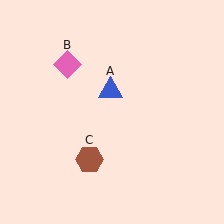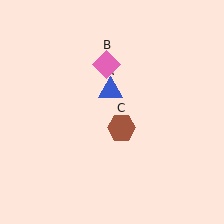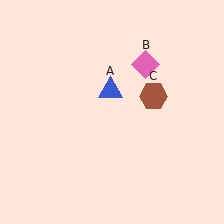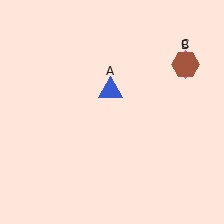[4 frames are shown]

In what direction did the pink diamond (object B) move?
The pink diamond (object B) moved right.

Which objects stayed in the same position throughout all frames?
Blue triangle (object A) remained stationary.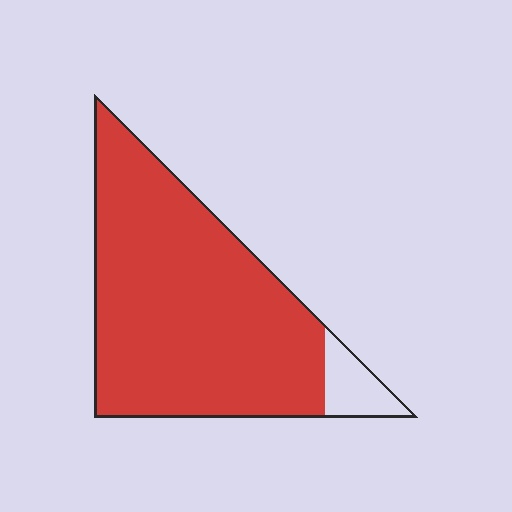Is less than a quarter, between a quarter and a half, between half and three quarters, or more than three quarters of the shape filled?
More than three quarters.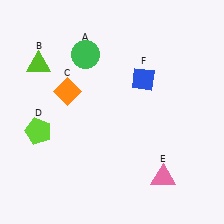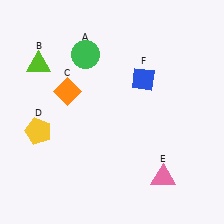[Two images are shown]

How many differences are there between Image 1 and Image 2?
There is 1 difference between the two images.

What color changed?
The pentagon (D) changed from lime in Image 1 to yellow in Image 2.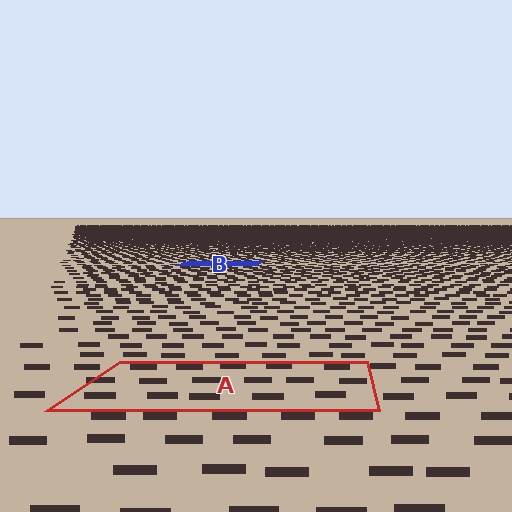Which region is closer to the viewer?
Region A is closer. The texture elements there are larger and more spread out.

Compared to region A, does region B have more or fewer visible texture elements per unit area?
Region B has more texture elements per unit area — they are packed more densely because it is farther away.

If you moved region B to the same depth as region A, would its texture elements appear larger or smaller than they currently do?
They would appear larger. At a closer depth, the same texture elements are projected at a bigger on-screen size.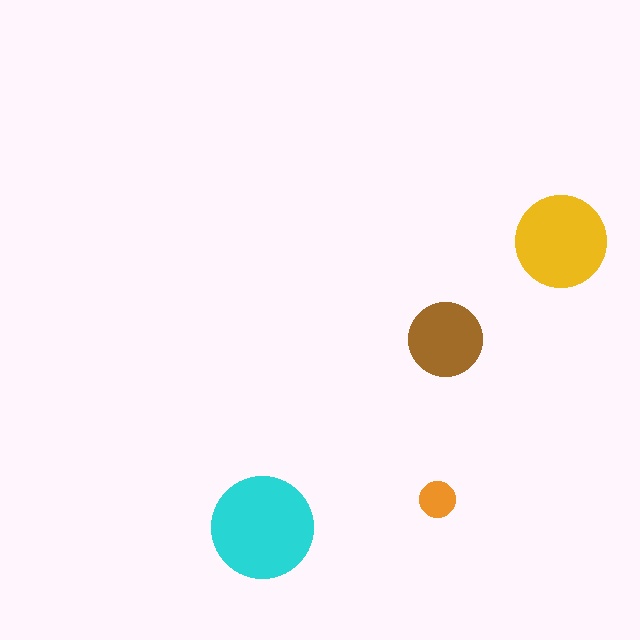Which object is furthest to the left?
The cyan circle is leftmost.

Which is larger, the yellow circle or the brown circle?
The yellow one.